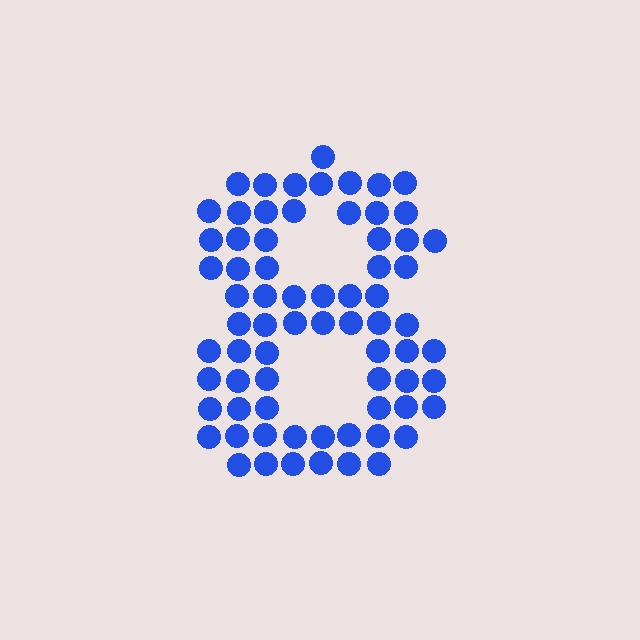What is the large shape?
The large shape is the digit 8.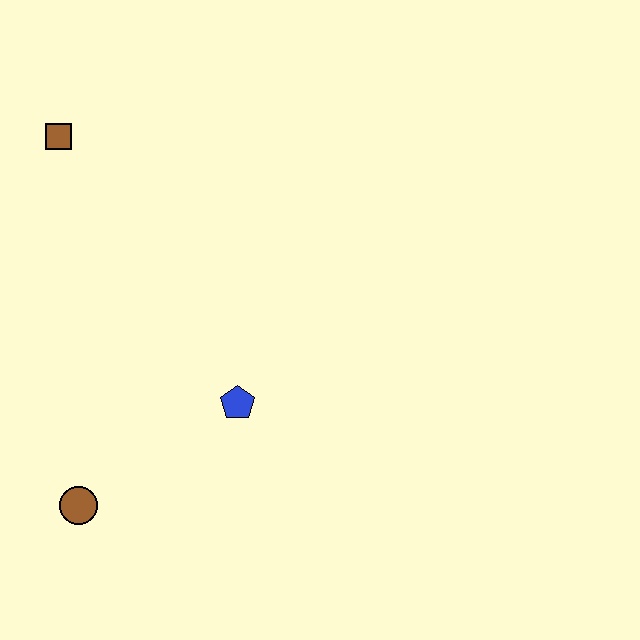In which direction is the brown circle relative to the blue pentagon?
The brown circle is to the left of the blue pentagon.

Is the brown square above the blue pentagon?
Yes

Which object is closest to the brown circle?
The blue pentagon is closest to the brown circle.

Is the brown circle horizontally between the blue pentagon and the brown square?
Yes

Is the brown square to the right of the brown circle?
No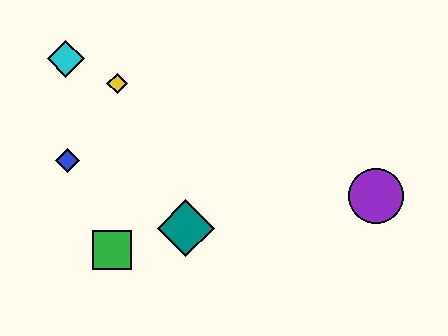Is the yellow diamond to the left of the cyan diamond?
No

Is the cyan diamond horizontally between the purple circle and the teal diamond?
No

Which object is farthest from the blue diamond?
The purple circle is farthest from the blue diamond.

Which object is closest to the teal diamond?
The green square is closest to the teal diamond.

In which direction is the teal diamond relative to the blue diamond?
The teal diamond is to the right of the blue diamond.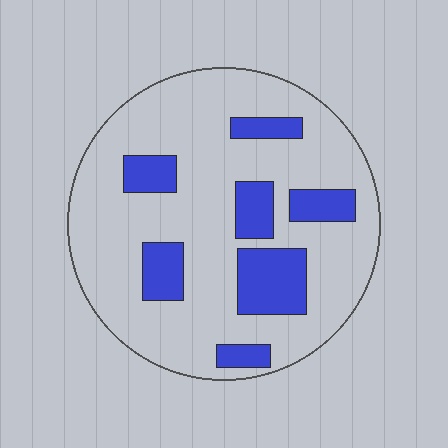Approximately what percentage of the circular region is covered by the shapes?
Approximately 20%.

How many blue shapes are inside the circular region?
7.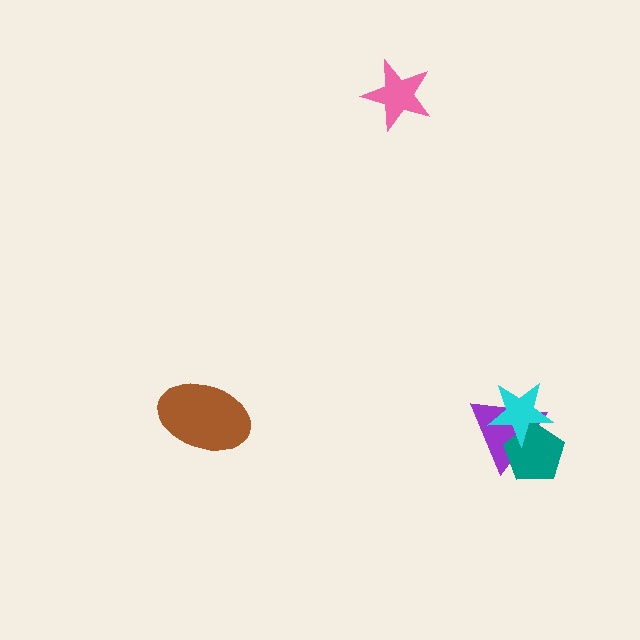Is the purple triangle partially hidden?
Yes, it is partially covered by another shape.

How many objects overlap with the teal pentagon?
2 objects overlap with the teal pentagon.